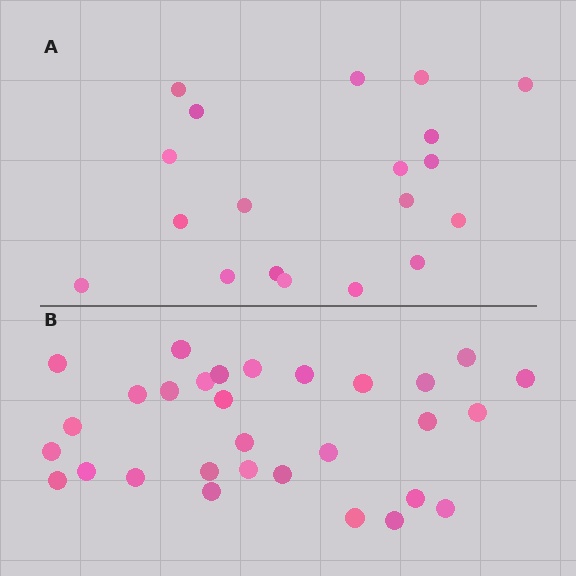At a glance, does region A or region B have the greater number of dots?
Region B (the bottom region) has more dots.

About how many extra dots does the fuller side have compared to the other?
Region B has roughly 12 or so more dots than region A.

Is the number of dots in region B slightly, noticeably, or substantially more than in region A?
Region B has substantially more. The ratio is roughly 1.6 to 1.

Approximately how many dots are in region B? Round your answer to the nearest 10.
About 30 dots.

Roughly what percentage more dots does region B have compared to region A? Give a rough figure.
About 60% more.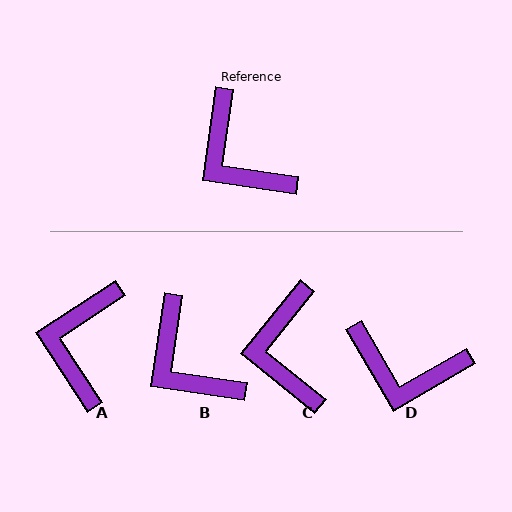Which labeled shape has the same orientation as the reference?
B.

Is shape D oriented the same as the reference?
No, it is off by about 39 degrees.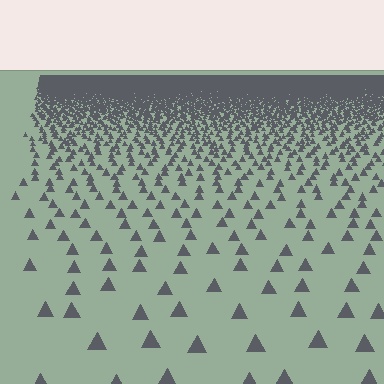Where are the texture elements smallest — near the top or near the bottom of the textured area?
Near the top.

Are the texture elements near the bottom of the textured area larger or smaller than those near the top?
Larger. Near the bottom, elements are closer to the viewer and appear at a bigger on-screen size.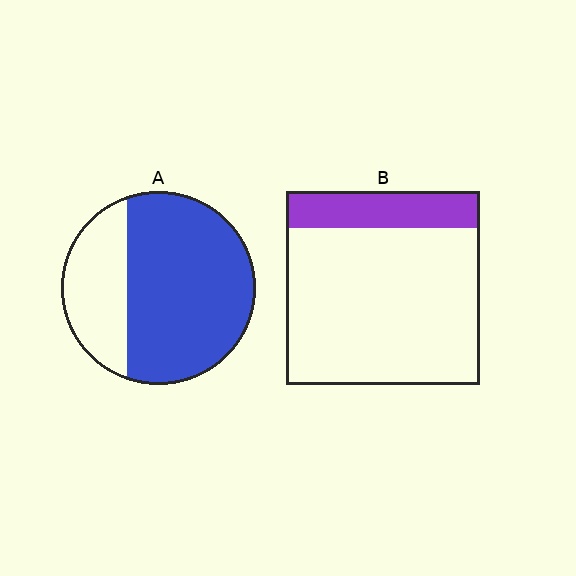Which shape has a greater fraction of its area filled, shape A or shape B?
Shape A.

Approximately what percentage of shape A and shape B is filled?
A is approximately 70% and B is approximately 20%.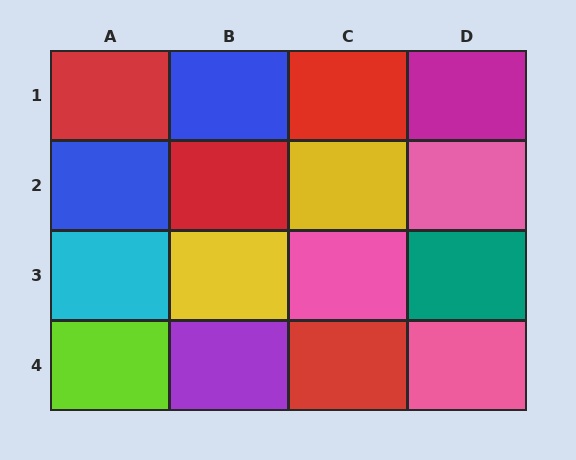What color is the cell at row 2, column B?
Red.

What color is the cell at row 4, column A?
Lime.